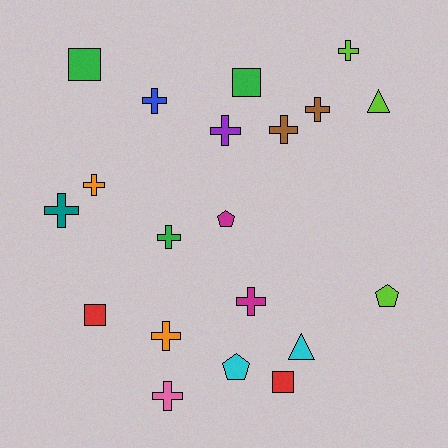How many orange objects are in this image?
There are 2 orange objects.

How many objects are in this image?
There are 20 objects.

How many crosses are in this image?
There are 11 crosses.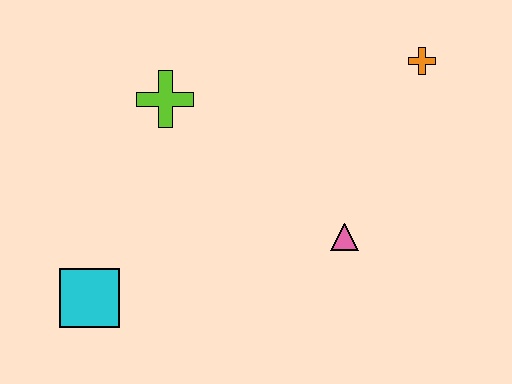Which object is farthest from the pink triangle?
The cyan square is farthest from the pink triangle.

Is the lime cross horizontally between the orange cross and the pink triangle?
No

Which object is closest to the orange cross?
The pink triangle is closest to the orange cross.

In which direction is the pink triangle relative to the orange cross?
The pink triangle is below the orange cross.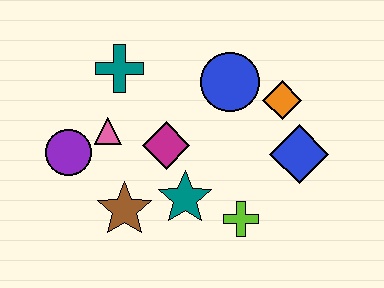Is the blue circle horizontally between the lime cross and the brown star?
Yes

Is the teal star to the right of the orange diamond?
No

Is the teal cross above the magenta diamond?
Yes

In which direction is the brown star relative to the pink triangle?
The brown star is below the pink triangle.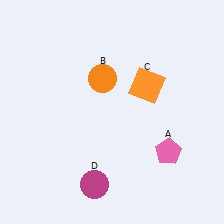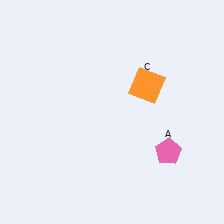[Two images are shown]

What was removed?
The orange circle (B), the magenta circle (D) were removed in Image 2.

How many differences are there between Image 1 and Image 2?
There are 2 differences between the two images.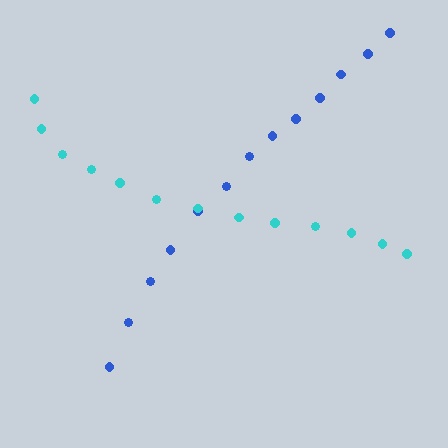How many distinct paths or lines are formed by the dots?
There are 2 distinct paths.